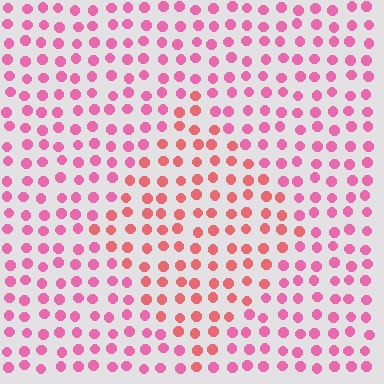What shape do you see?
I see a diamond.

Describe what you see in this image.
The image is filled with small pink elements in a uniform arrangement. A diamond-shaped region is visible where the elements are tinted to a slightly different hue, forming a subtle color boundary.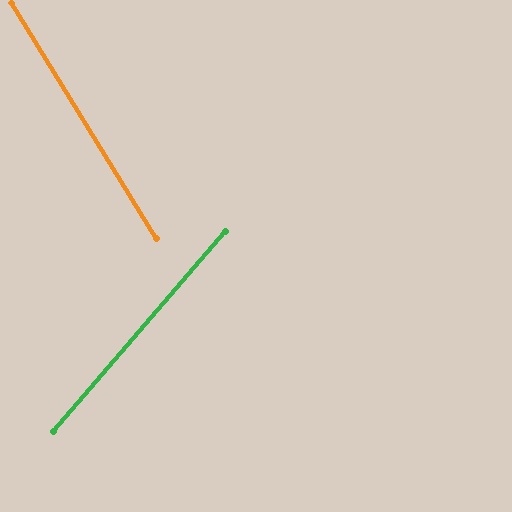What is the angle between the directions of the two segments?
Approximately 72 degrees.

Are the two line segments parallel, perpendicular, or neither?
Neither parallel nor perpendicular — they differ by about 72°.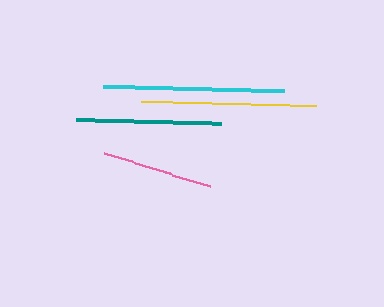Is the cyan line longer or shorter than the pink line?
The cyan line is longer than the pink line.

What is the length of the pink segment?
The pink segment is approximately 111 pixels long.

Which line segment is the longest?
The cyan line is the longest at approximately 182 pixels.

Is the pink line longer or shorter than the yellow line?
The yellow line is longer than the pink line.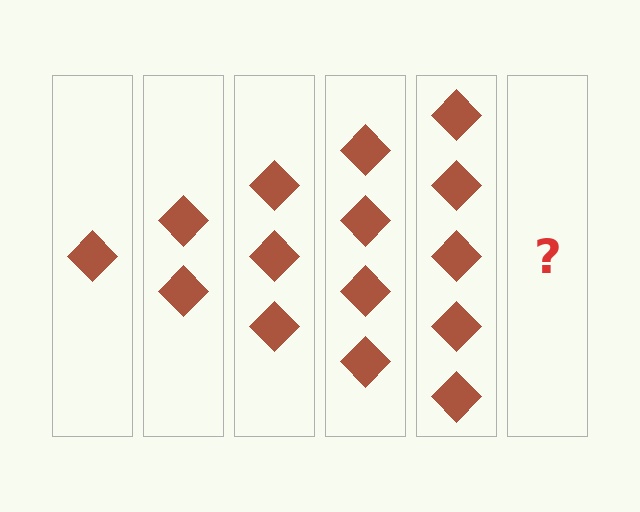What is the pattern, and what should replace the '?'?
The pattern is that each step adds one more diamond. The '?' should be 6 diamonds.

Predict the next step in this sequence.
The next step is 6 diamonds.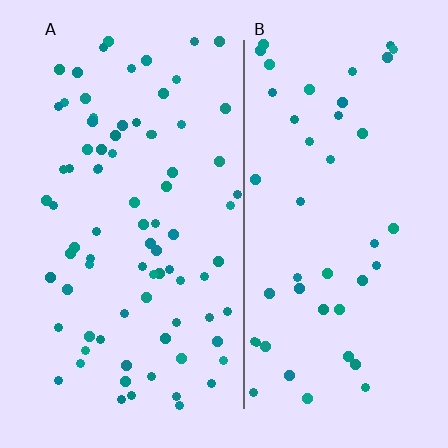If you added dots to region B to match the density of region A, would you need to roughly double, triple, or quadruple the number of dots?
Approximately double.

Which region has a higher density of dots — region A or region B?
A (the left).